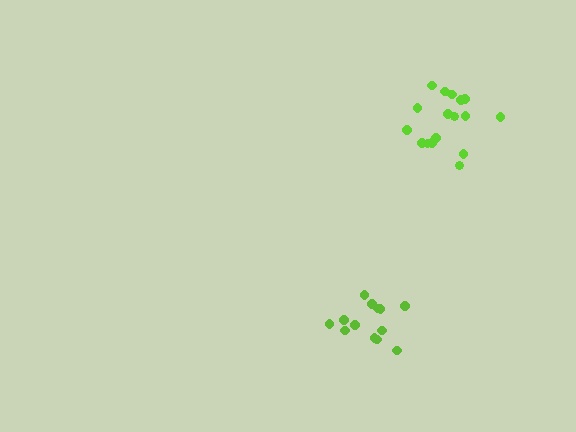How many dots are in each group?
Group 1: 13 dots, Group 2: 17 dots (30 total).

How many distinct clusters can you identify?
There are 2 distinct clusters.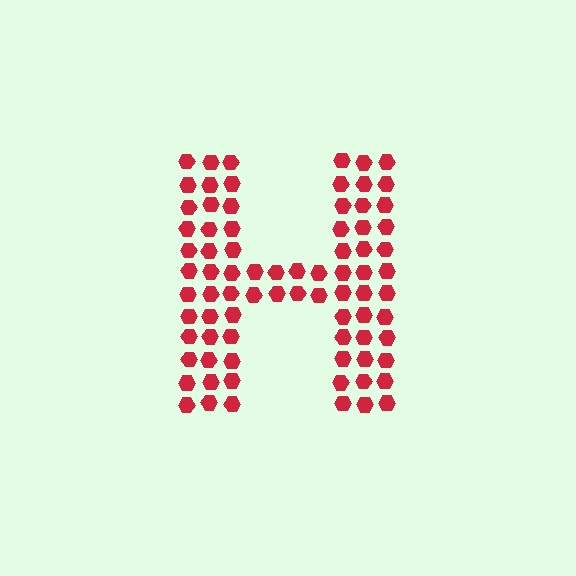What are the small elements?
The small elements are hexagons.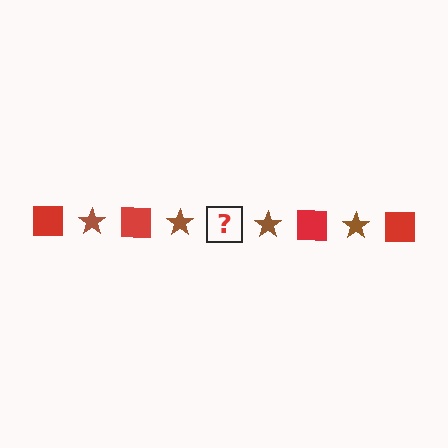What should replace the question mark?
The question mark should be replaced with a red square.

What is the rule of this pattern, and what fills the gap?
The rule is that the pattern alternates between red square and brown star. The gap should be filled with a red square.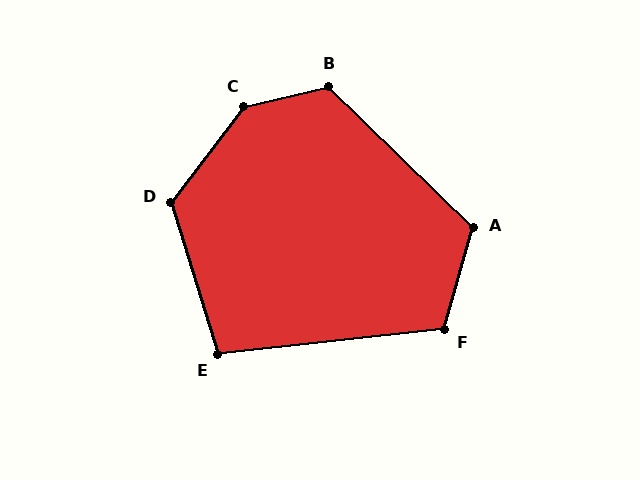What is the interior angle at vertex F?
Approximately 112 degrees (obtuse).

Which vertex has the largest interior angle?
C, at approximately 141 degrees.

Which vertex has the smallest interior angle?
E, at approximately 101 degrees.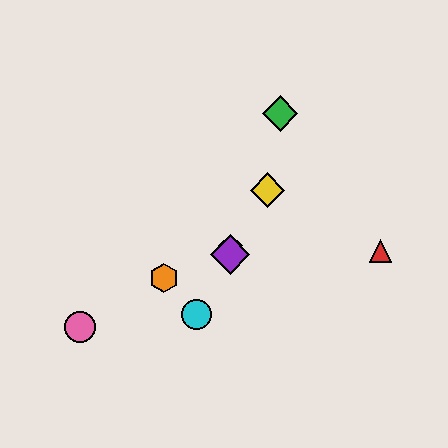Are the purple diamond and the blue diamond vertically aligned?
Yes, both are at x≈230.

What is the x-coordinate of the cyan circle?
The cyan circle is at x≈197.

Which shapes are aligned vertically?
The blue diamond, the purple diamond are aligned vertically.